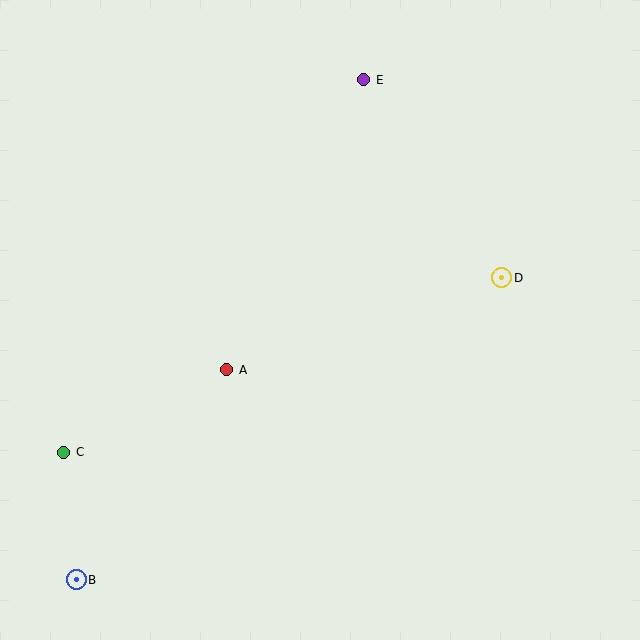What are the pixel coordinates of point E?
Point E is at (364, 80).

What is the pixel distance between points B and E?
The distance between B and E is 577 pixels.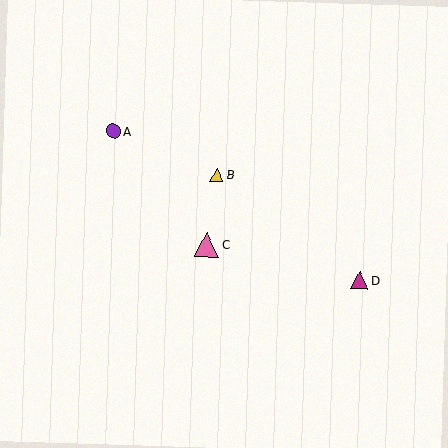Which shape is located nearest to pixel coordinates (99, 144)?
The purple circle (labeled A) at (113, 131) is nearest to that location.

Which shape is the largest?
The pink triangle (labeled C) is the largest.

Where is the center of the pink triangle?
The center of the pink triangle is at (207, 245).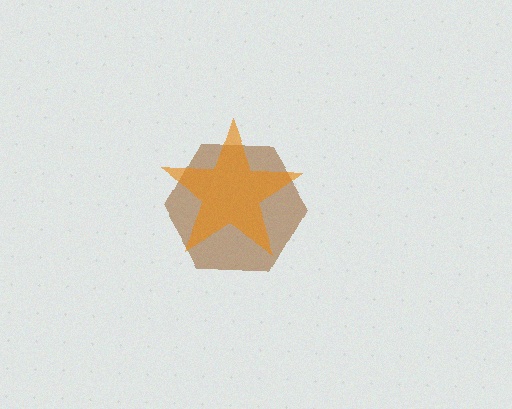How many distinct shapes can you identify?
There are 2 distinct shapes: a brown hexagon, an orange star.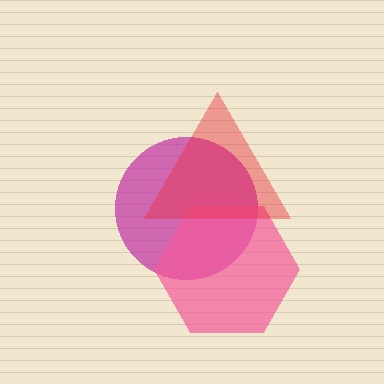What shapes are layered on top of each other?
The layered shapes are: a magenta circle, a pink hexagon, a red triangle.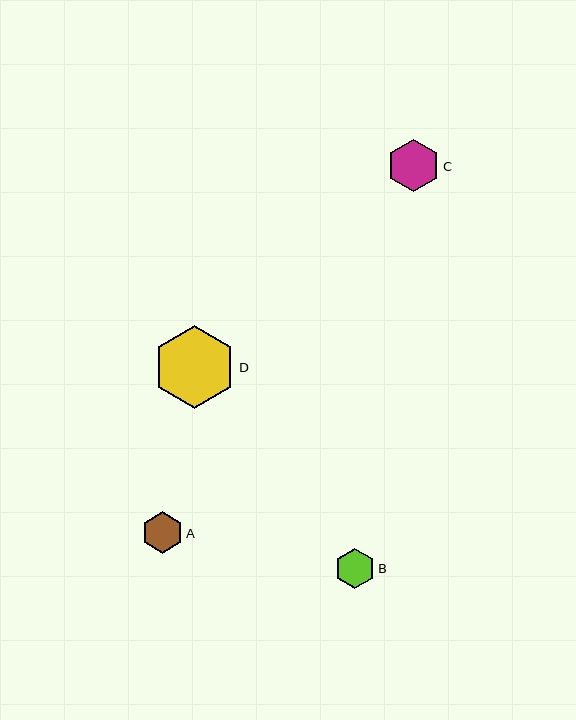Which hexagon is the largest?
Hexagon D is the largest with a size of approximately 83 pixels.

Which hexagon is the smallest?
Hexagon B is the smallest with a size of approximately 40 pixels.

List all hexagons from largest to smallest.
From largest to smallest: D, C, A, B.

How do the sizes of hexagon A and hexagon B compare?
Hexagon A and hexagon B are approximately the same size.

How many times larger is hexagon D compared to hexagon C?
Hexagon D is approximately 1.6 times the size of hexagon C.